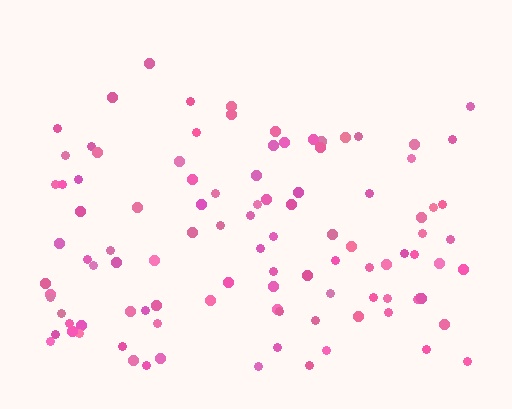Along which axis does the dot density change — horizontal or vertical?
Vertical.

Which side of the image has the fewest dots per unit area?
The top.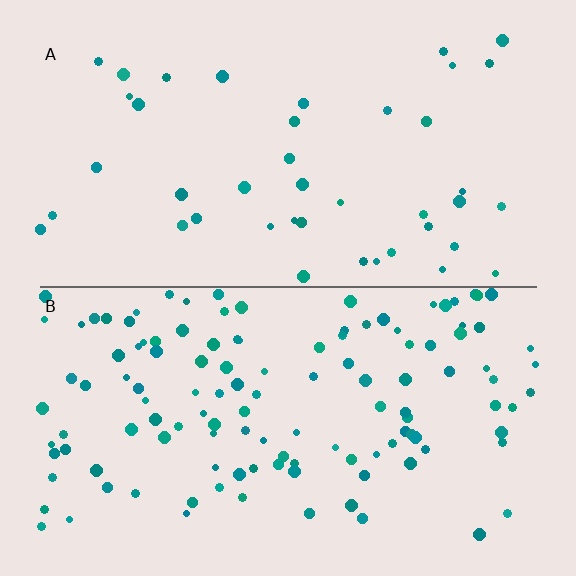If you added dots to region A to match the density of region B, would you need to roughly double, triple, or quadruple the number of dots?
Approximately triple.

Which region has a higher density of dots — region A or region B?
B (the bottom).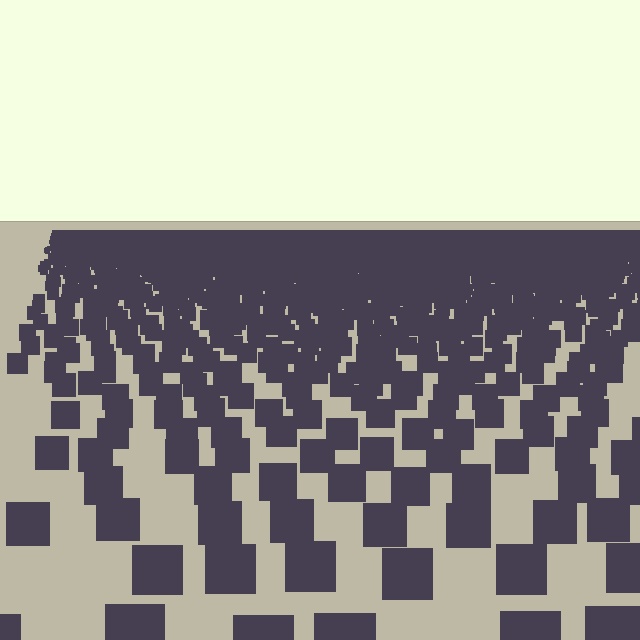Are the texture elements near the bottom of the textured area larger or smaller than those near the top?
Larger. Near the bottom, elements are closer to the viewer and appear at a bigger on-screen size.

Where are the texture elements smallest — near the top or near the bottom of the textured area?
Near the top.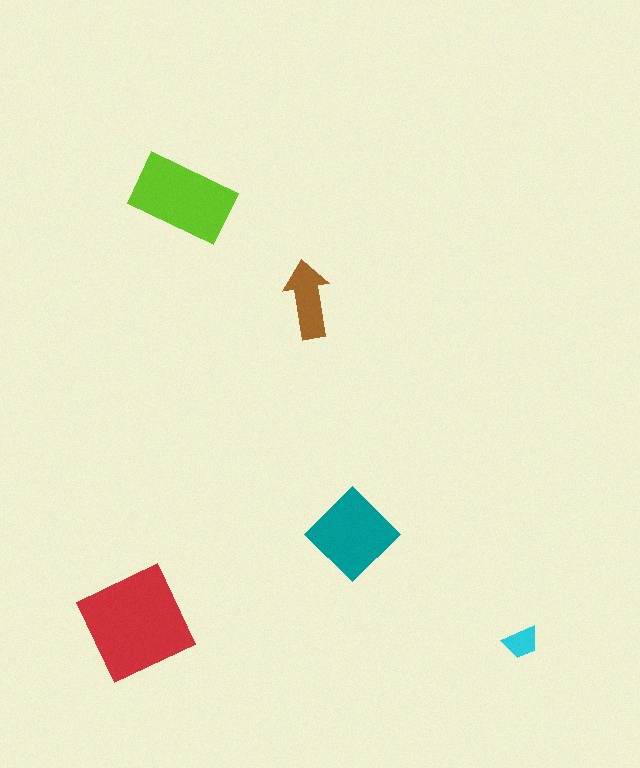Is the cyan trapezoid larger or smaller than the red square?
Smaller.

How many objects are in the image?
There are 5 objects in the image.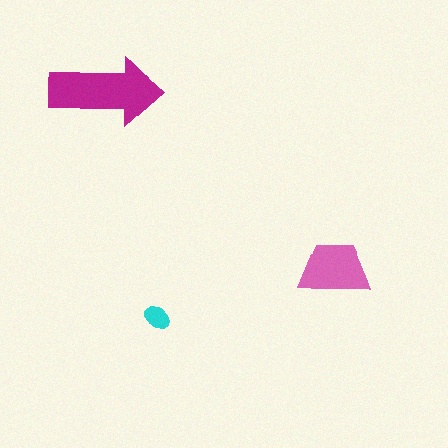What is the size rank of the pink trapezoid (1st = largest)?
2nd.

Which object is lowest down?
The cyan ellipse is bottommost.